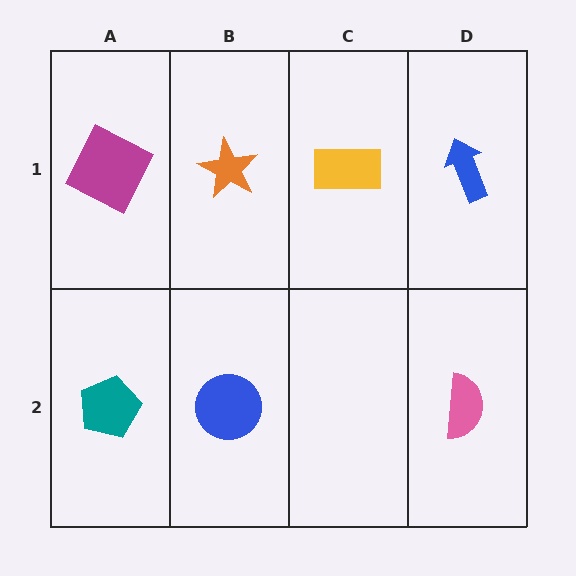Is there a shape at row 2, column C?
No, that cell is empty.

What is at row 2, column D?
A pink semicircle.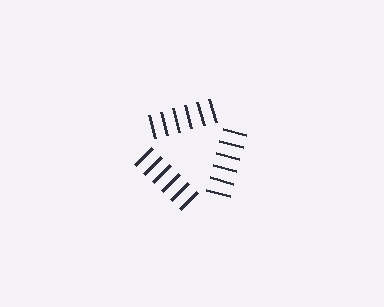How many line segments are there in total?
18 — 6 along each of the 3 edges.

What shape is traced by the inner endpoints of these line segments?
An illusory triangle — the line segments terminate on its edges but no continuous stroke is drawn.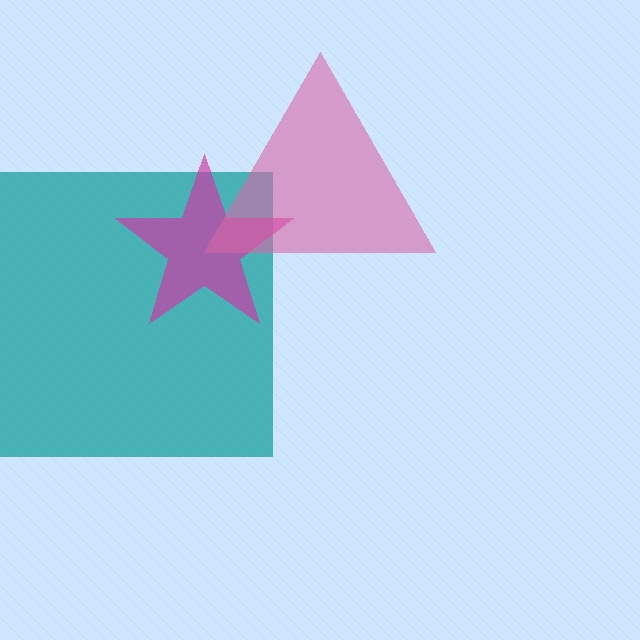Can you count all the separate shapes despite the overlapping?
Yes, there are 3 separate shapes.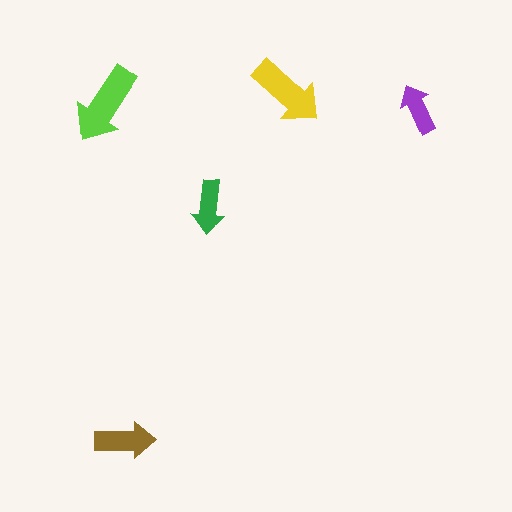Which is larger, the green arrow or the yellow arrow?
The yellow one.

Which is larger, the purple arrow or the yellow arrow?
The yellow one.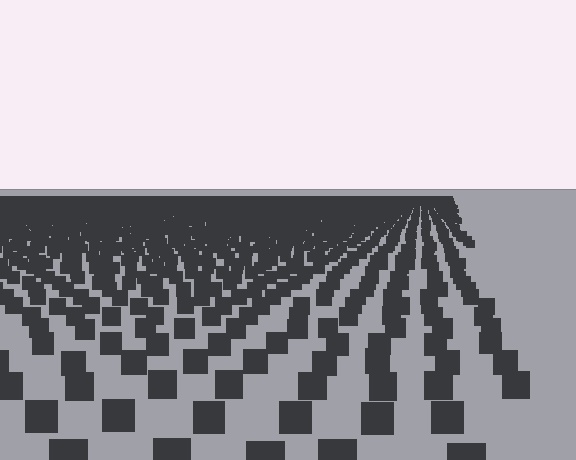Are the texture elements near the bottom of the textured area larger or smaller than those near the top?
Larger. Near the bottom, elements are closer to the viewer and appear at a bigger on-screen size.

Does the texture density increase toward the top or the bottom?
Density increases toward the top.